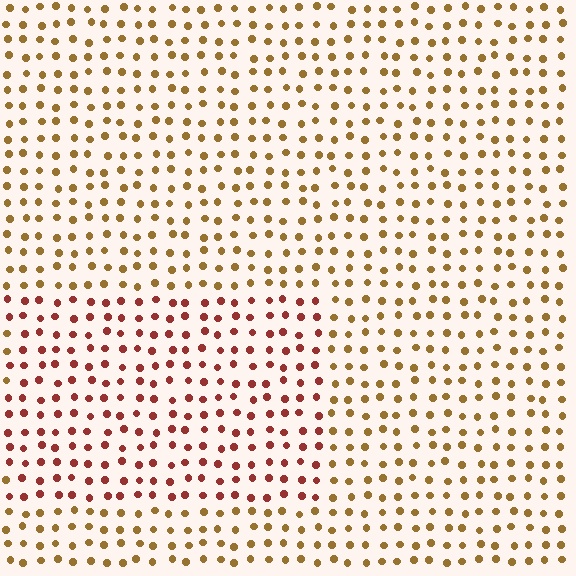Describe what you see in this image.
The image is filled with small brown elements in a uniform arrangement. A rectangle-shaped region is visible where the elements are tinted to a slightly different hue, forming a subtle color boundary.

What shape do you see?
I see a rectangle.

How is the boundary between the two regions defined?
The boundary is defined purely by a slight shift in hue (about 39 degrees). Spacing, size, and orientation are identical on both sides.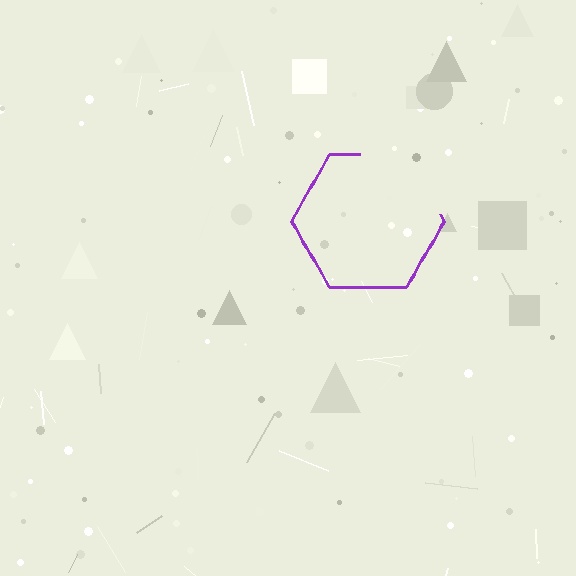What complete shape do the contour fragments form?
The contour fragments form a hexagon.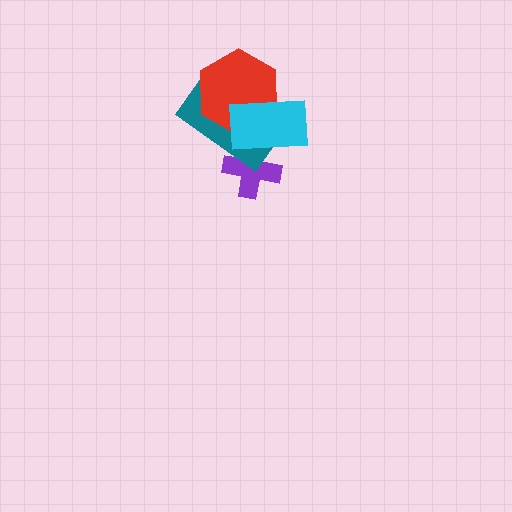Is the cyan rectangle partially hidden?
No, no other shape covers it.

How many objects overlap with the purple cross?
2 objects overlap with the purple cross.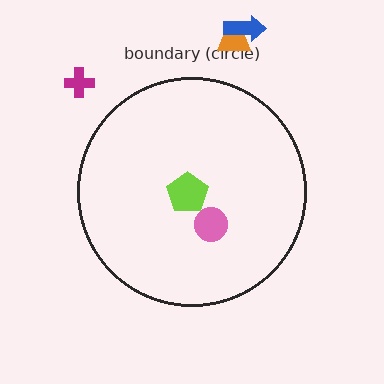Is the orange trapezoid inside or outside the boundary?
Outside.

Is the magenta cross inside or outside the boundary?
Outside.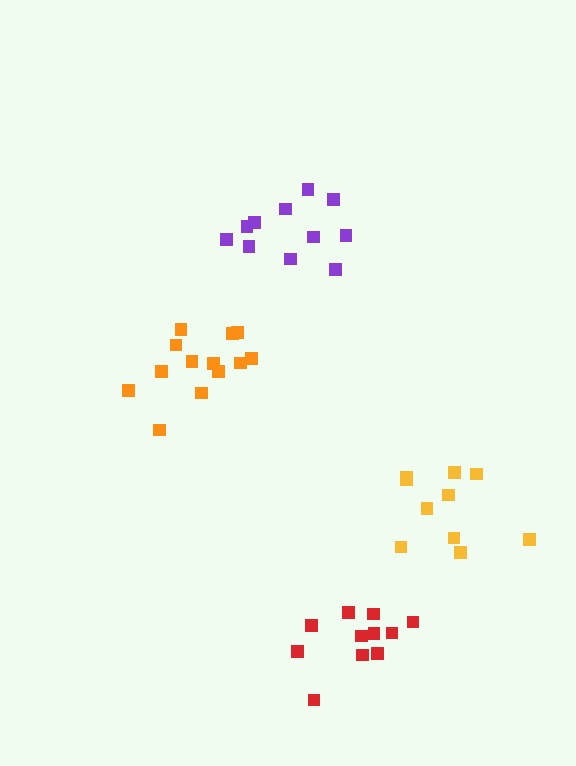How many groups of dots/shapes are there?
There are 4 groups.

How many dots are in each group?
Group 1: 13 dots, Group 2: 11 dots, Group 3: 10 dots, Group 4: 11 dots (45 total).